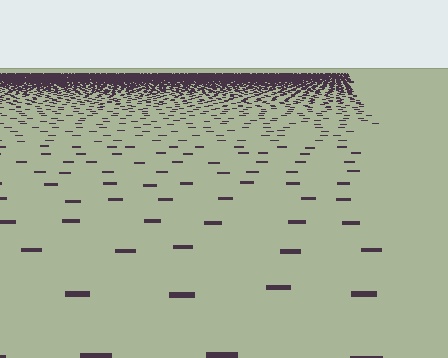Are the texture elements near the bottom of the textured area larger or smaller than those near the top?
Larger. Near the bottom, elements are closer to the viewer and appear at a bigger on-screen size.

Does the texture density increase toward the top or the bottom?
Density increases toward the top.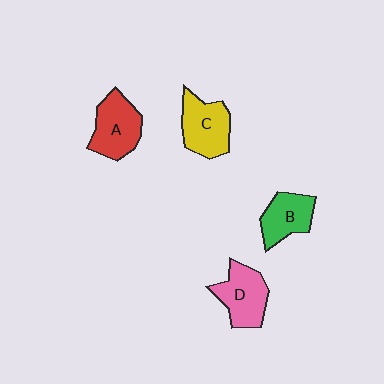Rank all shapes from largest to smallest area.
From largest to smallest: A (red), C (yellow), D (pink), B (green).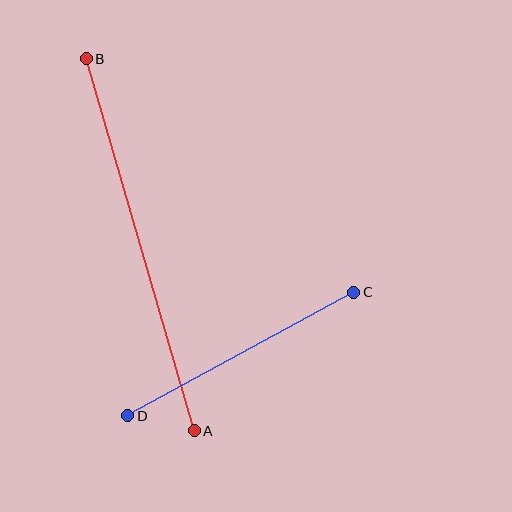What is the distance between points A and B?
The distance is approximately 387 pixels.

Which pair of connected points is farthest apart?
Points A and B are farthest apart.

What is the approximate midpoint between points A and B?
The midpoint is at approximately (140, 245) pixels.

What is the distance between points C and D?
The distance is approximately 258 pixels.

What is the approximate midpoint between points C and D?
The midpoint is at approximately (241, 354) pixels.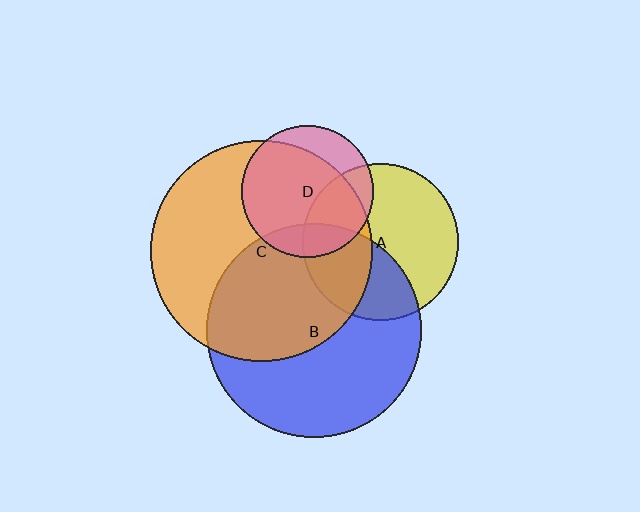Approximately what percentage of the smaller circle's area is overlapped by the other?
Approximately 35%.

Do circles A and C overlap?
Yes.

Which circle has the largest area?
Circle C (orange).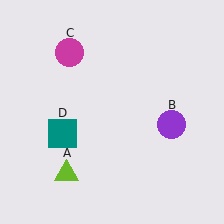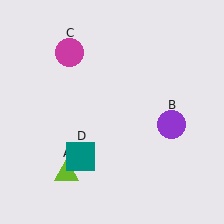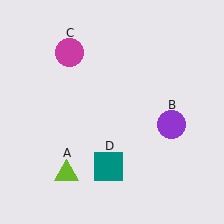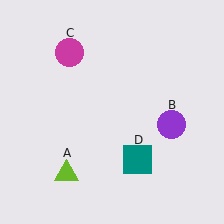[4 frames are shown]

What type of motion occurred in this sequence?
The teal square (object D) rotated counterclockwise around the center of the scene.